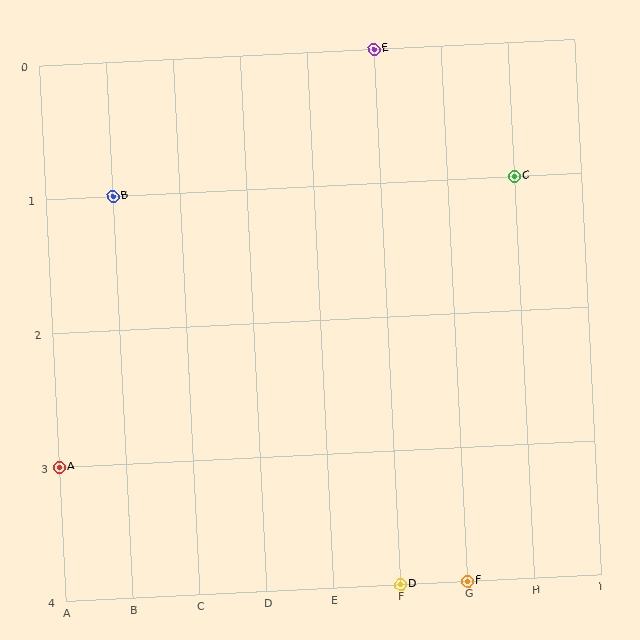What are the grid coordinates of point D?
Point D is at grid coordinates (F, 4).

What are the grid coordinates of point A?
Point A is at grid coordinates (A, 3).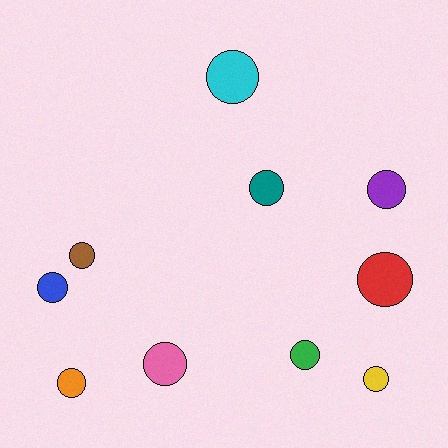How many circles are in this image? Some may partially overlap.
There are 10 circles.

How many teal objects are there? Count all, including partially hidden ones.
There is 1 teal object.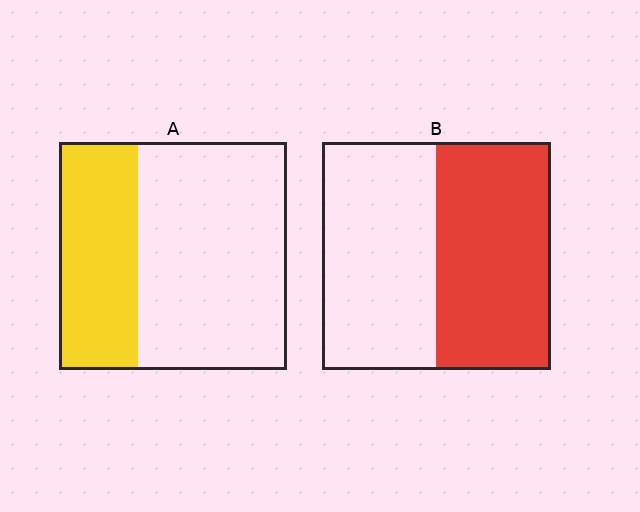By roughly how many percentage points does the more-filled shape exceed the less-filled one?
By roughly 15 percentage points (B over A).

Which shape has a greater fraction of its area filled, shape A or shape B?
Shape B.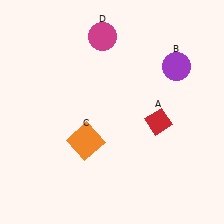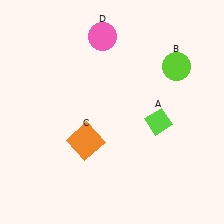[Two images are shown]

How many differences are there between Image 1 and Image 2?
There are 3 differences between the two images.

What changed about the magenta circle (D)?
In Image 1, D is magenta. In Image 2, it changed to pink.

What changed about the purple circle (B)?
In Image 1, B is purple. In Image 2, it changed to lime.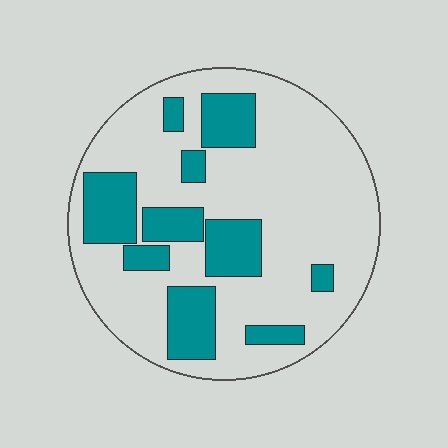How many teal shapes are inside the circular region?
10.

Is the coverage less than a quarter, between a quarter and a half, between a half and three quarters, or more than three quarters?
Between a quarter and a half.